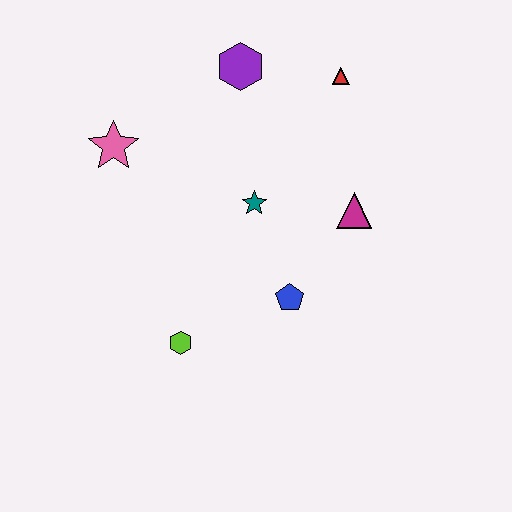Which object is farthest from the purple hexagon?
The lime hexagon is farthest from the purple hexagon.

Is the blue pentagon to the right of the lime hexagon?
Yes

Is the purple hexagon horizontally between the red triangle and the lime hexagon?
Yes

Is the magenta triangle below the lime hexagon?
No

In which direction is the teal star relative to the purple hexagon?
The teal star is below the purple hexagon.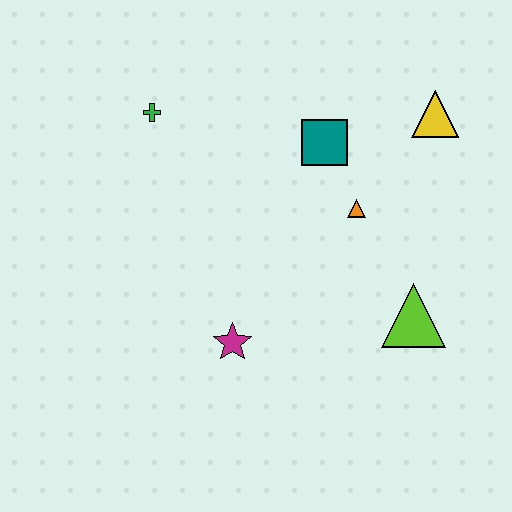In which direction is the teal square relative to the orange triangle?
The teal square is above the orange triangle.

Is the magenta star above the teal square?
No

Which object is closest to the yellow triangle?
The teal square is closest to the yellow triangle.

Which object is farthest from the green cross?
The lime triangle is farthest from the green cross.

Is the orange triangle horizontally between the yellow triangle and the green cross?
Yes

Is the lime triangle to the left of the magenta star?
No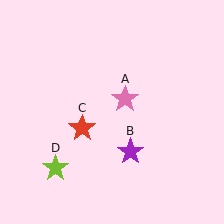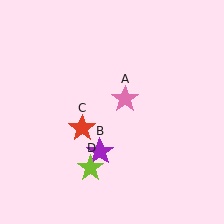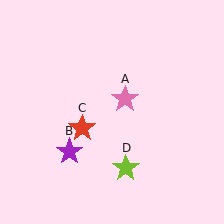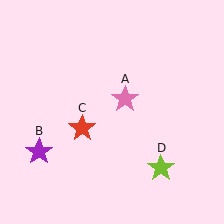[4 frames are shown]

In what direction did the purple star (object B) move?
The purple star (object B) moved left.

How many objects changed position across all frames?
2 objects changed position: purple star (object B), lime star (object D).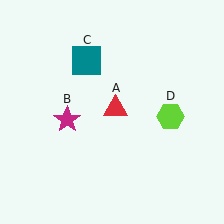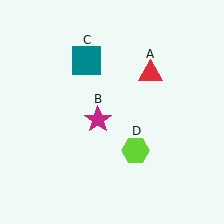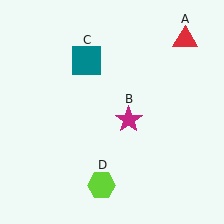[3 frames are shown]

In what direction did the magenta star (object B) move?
The magenta star (object B) moved right.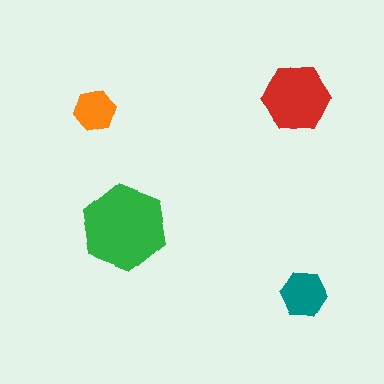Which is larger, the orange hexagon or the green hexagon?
The green one.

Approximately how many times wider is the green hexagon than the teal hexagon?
About 2 times wider.